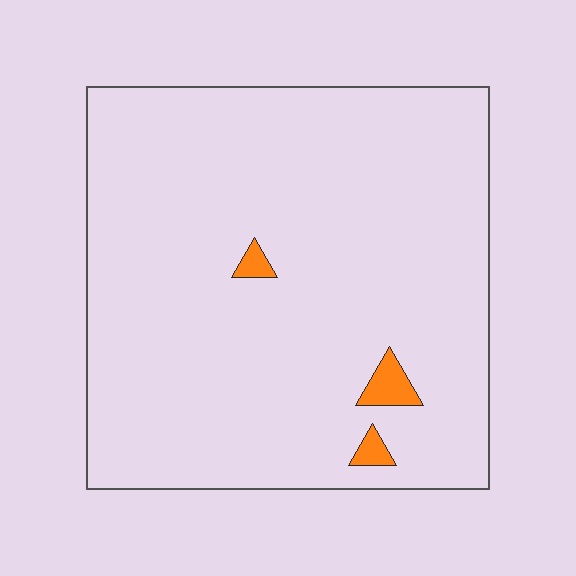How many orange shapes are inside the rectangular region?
3.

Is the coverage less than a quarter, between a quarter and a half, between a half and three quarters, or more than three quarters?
Less than a quarter.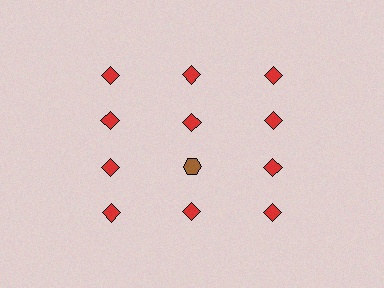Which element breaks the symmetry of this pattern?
The brown hexagon in the third row, second from left column breaks the symmetry. All other shapes are red diamonds.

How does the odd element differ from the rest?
It differs in both color (brown instead of red) and shape (hexagon instead of diamond).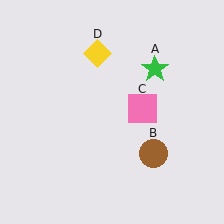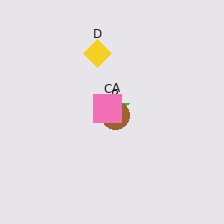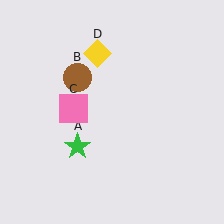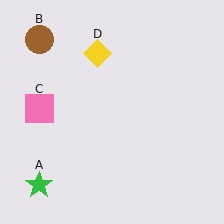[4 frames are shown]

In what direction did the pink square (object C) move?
The pink square (object C) moved left.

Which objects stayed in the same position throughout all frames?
Yellow diamond (object D) remained stationary.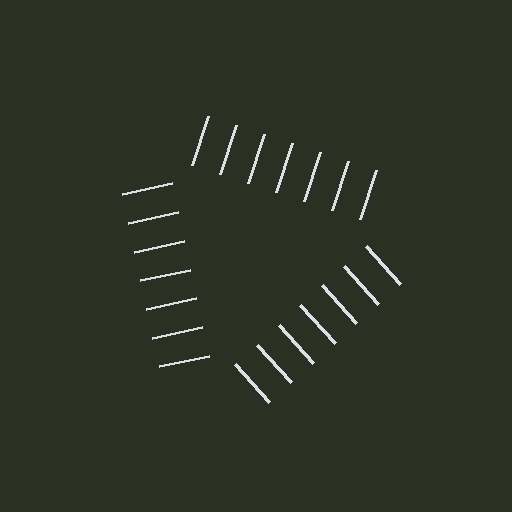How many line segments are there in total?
21 — 7 along each of the 3 edges.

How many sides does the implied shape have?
3 sides — the line-ends trace a triangle.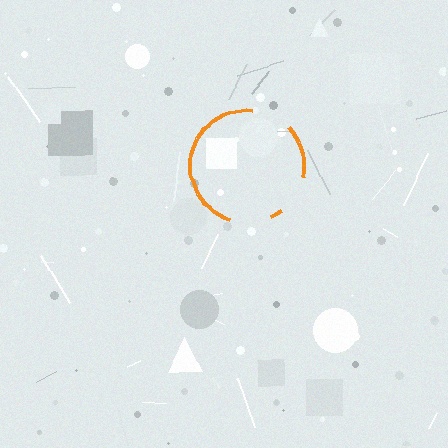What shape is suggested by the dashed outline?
The dashed outline suggests a circle.